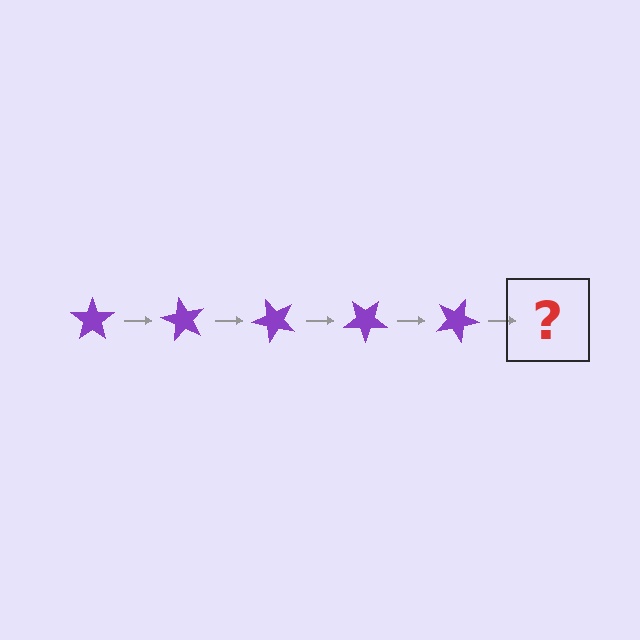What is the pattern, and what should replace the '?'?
The pattern is that the star rotates 60 degrees each step. The '?' should be a purple star rotated 300 degrees.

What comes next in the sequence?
The next element should be a purple star rotated 300 degrees.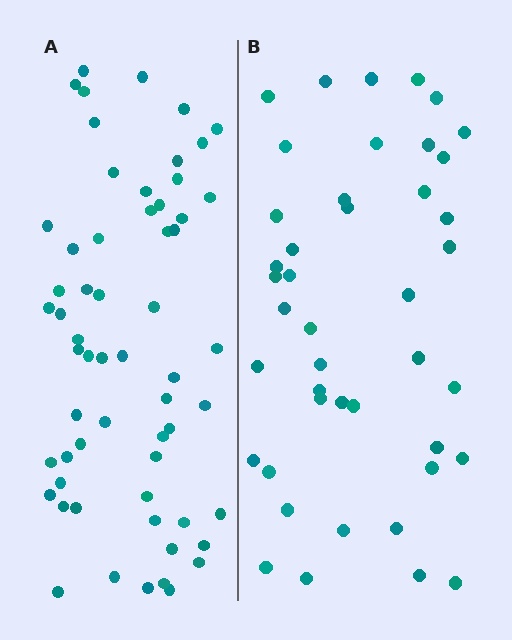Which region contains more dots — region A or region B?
Region A (the left region) has more dots.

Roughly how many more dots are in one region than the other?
Region A has approximately 15 more dots than region B.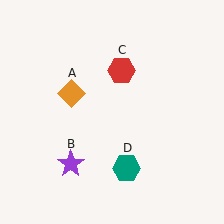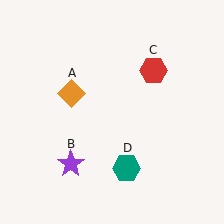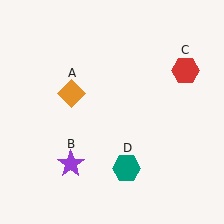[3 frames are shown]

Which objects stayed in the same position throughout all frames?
Orange diamond (object A) and purple star (object B) and teal hexagon (object D) remained stationary.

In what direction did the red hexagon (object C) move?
The red hexagon (object C) moved right.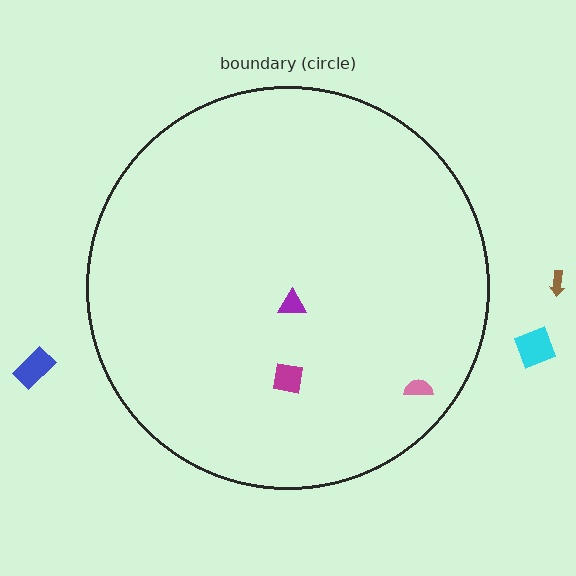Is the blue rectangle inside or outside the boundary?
Outside.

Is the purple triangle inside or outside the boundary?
Inside.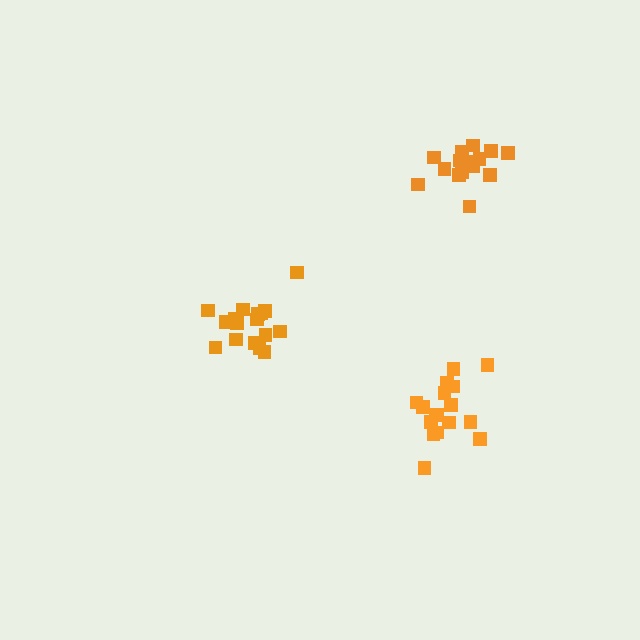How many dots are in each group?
Group 1: 17 dots, Group 2: 17 dots, Group 3: 15 dots (49 total).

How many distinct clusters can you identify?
There are 3 distinct clusters.